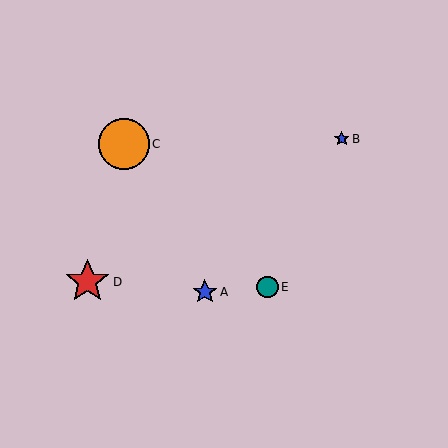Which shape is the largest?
The orange circle (labeled C) is the largest.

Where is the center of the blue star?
The center of the blue star is at (342, 139).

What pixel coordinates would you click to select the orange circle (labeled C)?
Click at (124, 144) to select the orange circle C.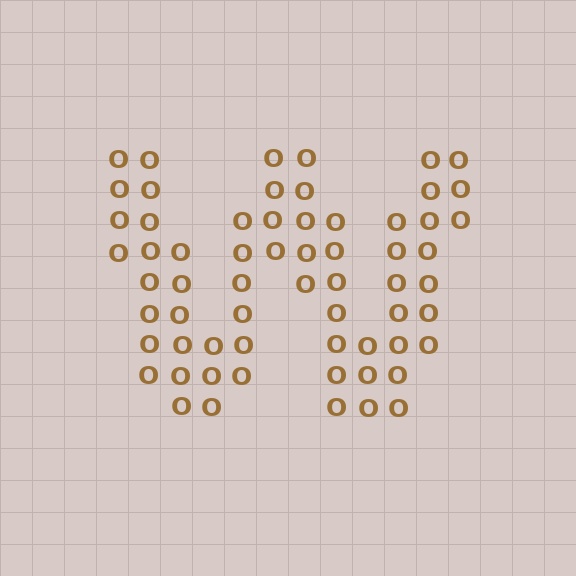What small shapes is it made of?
It is made of small letter O's.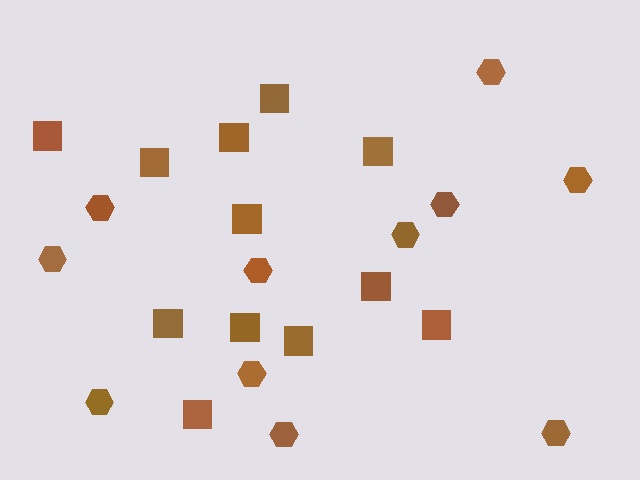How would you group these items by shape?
There are 2 groups: one group of hexagons (11) and one group of squares (12).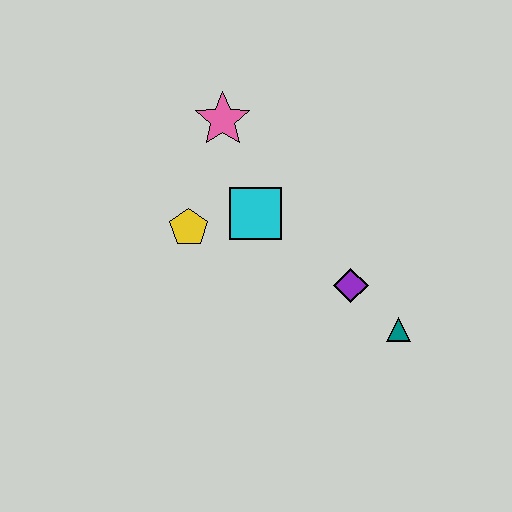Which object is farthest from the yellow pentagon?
The teal triangle is farthest from the yellow pentagon.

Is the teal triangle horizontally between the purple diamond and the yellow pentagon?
No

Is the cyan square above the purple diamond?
Yes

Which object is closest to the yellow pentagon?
The cyan square is closest to the yellow pentagon.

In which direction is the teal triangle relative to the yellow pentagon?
The teal triangle is to the right of the yellow pentagon.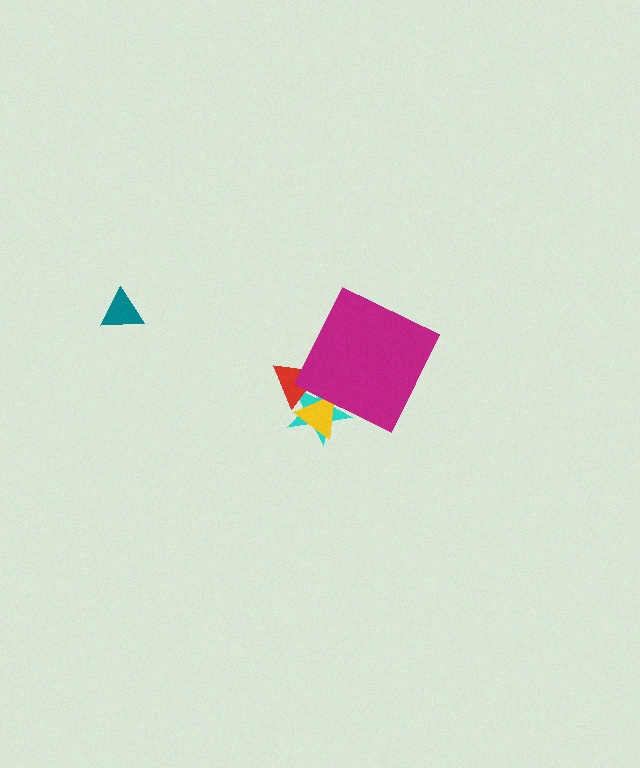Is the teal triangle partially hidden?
No, the teal triangle is fully visible.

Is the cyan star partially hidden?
Yes, the cyan star is partially hidden behind the magenta diamond.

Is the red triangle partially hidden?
Yes, the red triangle is partially hidden behind the magenta diamond.